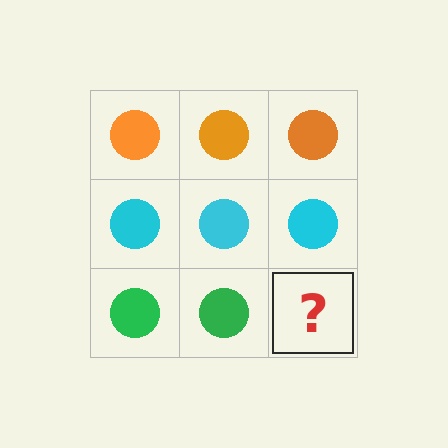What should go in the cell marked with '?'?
The missing cell should contain a green circle.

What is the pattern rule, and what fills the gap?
The rule is that each row has a consistent color. The gap should be filled with a green circle.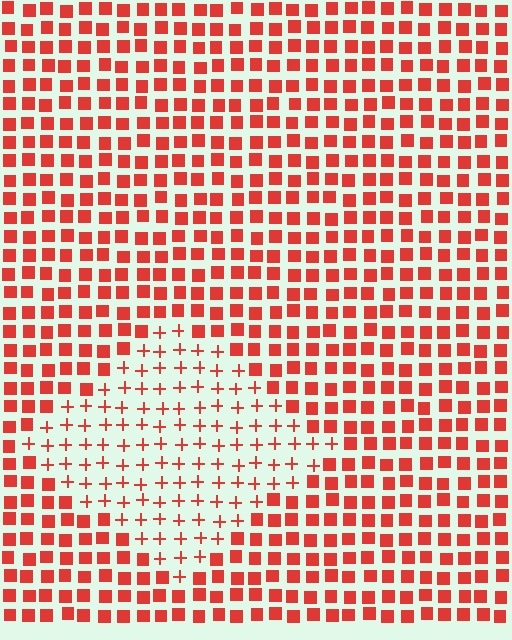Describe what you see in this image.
The image is filled with small red elements arranged in a uniform grid. A diamond-shaped region contains plus signs, while the surrounding area contains squares. The boundary is defined purely by the change in element shape.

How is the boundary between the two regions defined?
The boundary is defined by a change in element shape: plus signs inside vs. squares outside. All elements share the same color and spacing.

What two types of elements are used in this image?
The image uses plus signs inside the diamond region and squares outside it.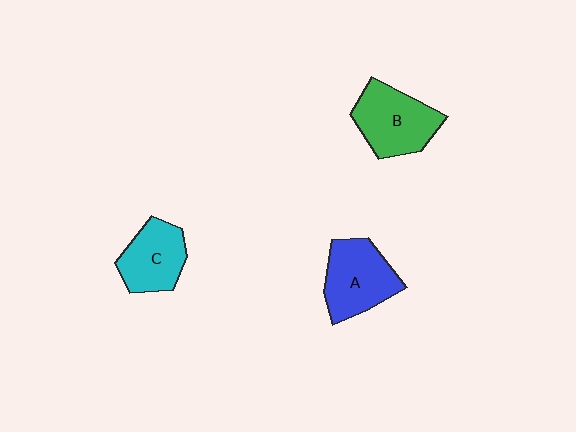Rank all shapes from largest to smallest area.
From largest to smallest: B (green), A (blue), C (cyan).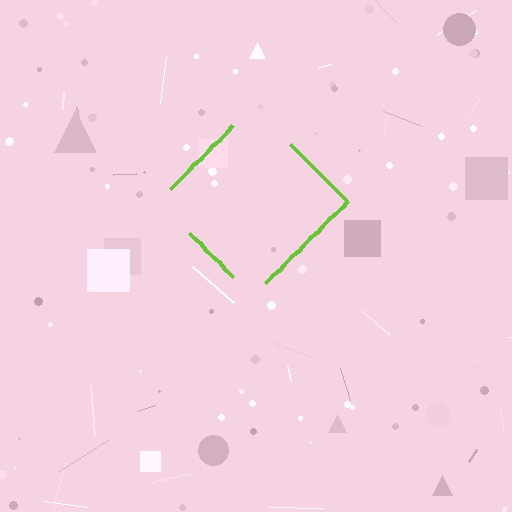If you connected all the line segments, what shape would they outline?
They would outline a diamond.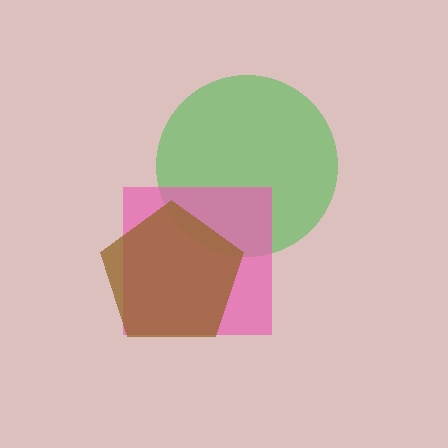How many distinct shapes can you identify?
There are 3 distinct shapes: a green circle, a pink square, a brown pentagon.